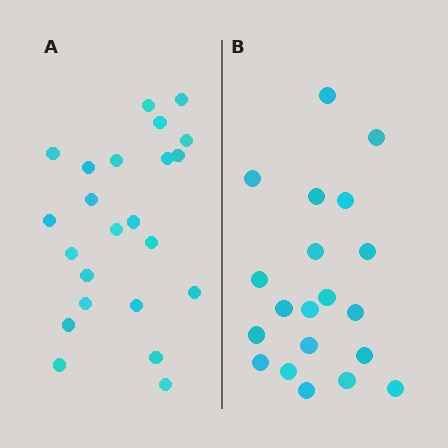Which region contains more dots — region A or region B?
Region A (the left region) has more dots.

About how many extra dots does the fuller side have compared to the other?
Region A has just a few more — roughly 2 or 3 more dots than region B.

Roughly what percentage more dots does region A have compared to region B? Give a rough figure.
About 15% more.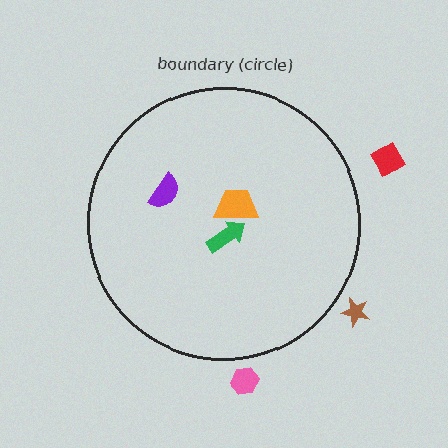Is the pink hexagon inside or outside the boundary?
Outside.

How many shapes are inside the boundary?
3 inside, 3 outside.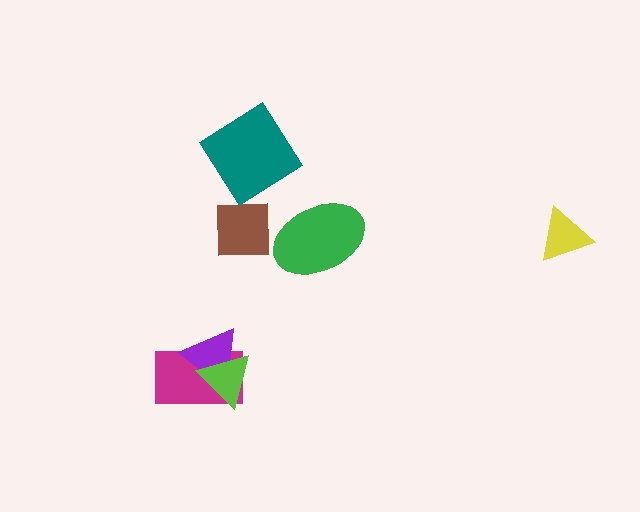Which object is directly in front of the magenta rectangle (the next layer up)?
The purple triangle is directly in front of the magenta rectangle.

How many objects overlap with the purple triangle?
2 objects overlap with the purple triangle.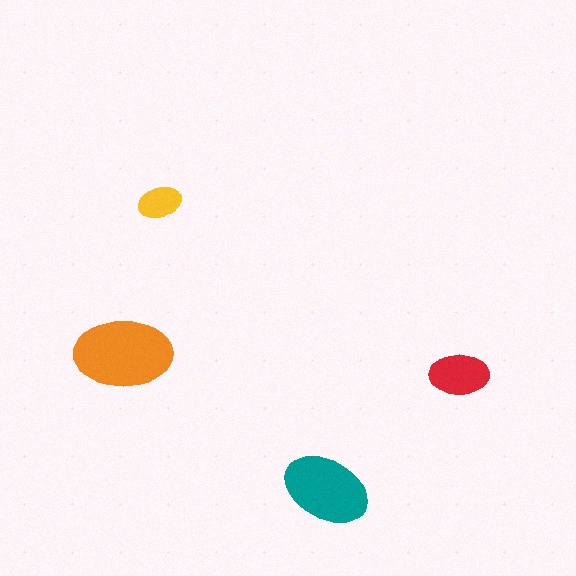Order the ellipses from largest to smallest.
the orange one, the teal one, the red one, the yellow one.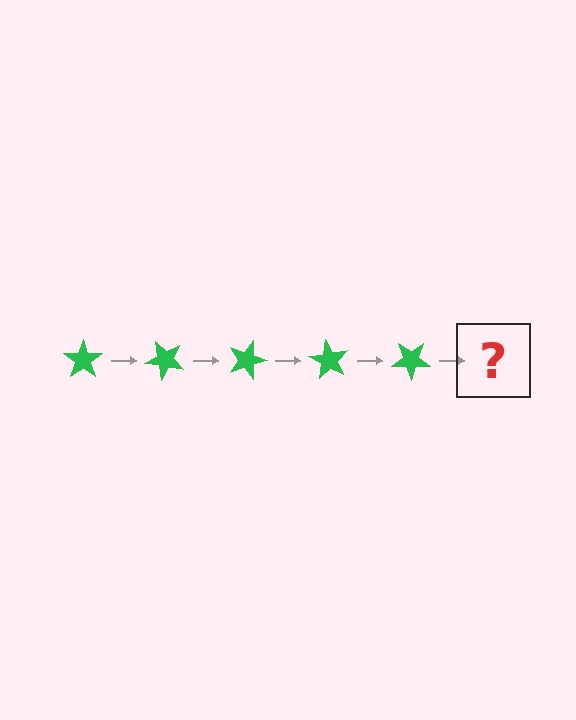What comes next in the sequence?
The next element should be a green star rotated 225 degrees.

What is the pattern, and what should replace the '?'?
The pattern is that the star rotates 45 degrees each step. The '?' should be a green star rotated 225 degrees.